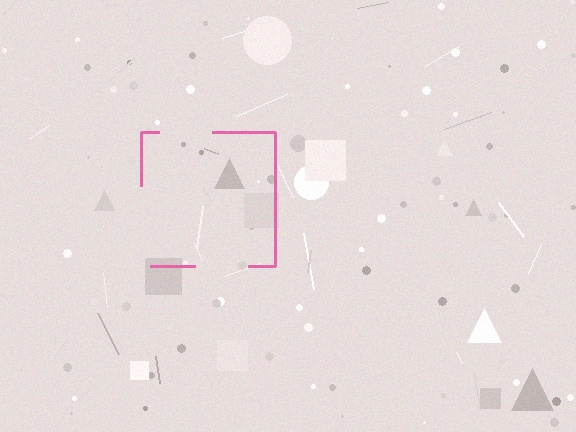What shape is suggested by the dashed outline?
The dashed outline suggests a square.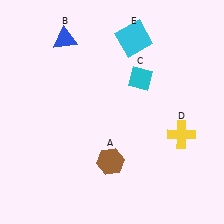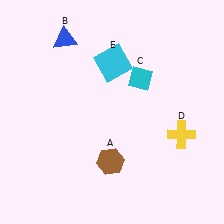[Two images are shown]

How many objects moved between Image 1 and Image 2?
1 object moved between the two images.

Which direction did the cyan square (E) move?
The cyan square (E) moved down.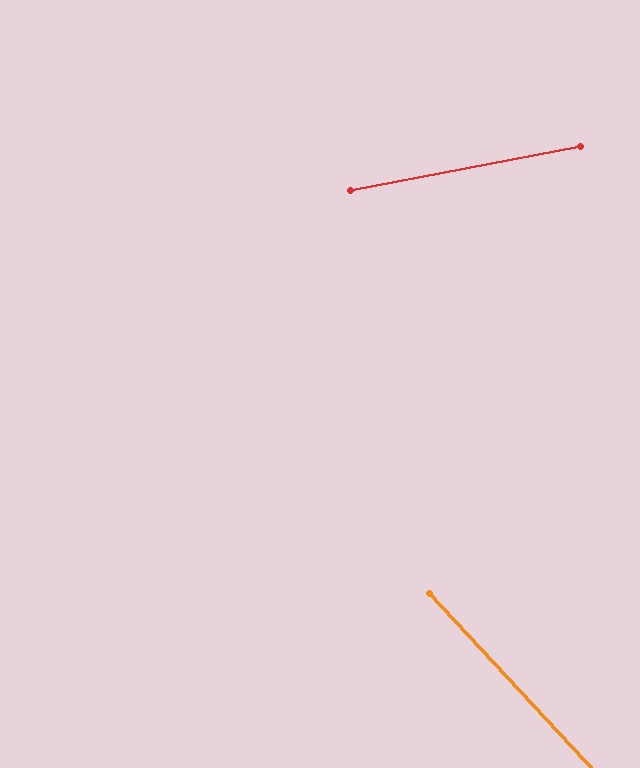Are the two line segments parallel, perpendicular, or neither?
Neither parallel nor perpendicular — they differ by about 58°.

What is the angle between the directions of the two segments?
Approximately 58 degrees.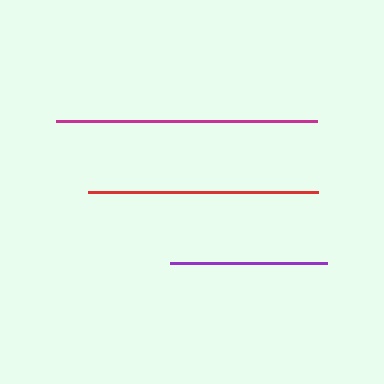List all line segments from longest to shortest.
From longest to shortest: magenta, red, purple.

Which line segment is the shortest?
The purple line is the shortest at approximately 157 pixels.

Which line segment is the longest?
The magenta line is the longest at approximately 261 pixels.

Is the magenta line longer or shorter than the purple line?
The magenta line is longer than the purple line.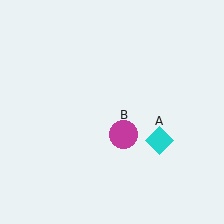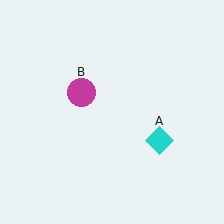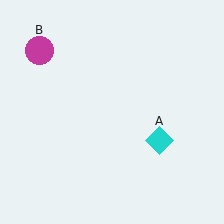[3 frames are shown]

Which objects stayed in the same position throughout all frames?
Cyan diamond (object A) remained stationary.